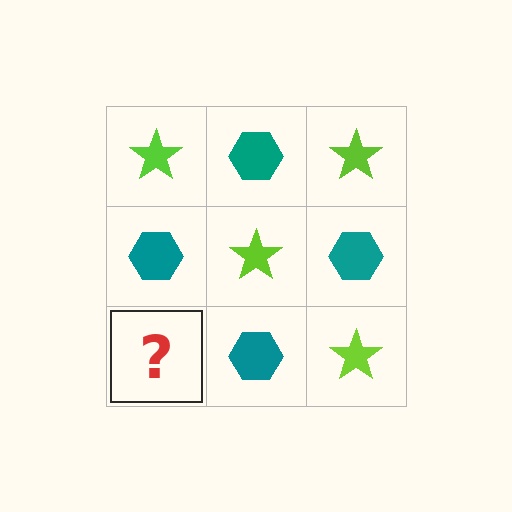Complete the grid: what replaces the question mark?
The question mark should be replaced with a lime star.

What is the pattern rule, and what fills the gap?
The rule is that it alternates lime star and teal hexagon in a checkerboard pattern. The gap should be filled with a lime star.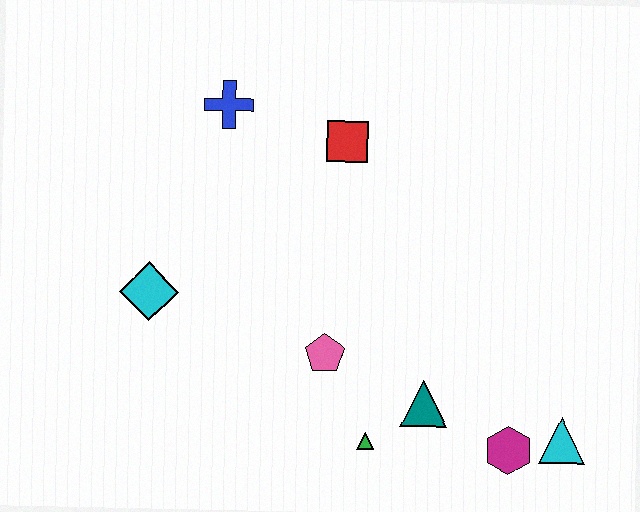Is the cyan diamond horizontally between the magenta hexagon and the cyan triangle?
No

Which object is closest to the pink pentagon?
The green triangle is closest to the pink pentagon.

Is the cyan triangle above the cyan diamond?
No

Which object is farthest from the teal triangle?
The blue cross is farthest from the teal triangle.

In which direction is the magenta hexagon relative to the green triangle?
The magenta hexagon is to the right of the green triangle.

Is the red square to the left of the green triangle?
Yes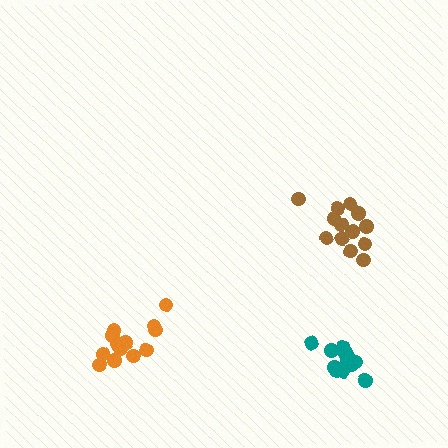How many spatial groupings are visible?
There are 3 spatial groupings.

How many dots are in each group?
Group 1: 15 dots, Group 2: 13 dots, Group 3: 12 dots (40 total).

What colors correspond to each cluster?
The clusters are colored: brown, orange, teal.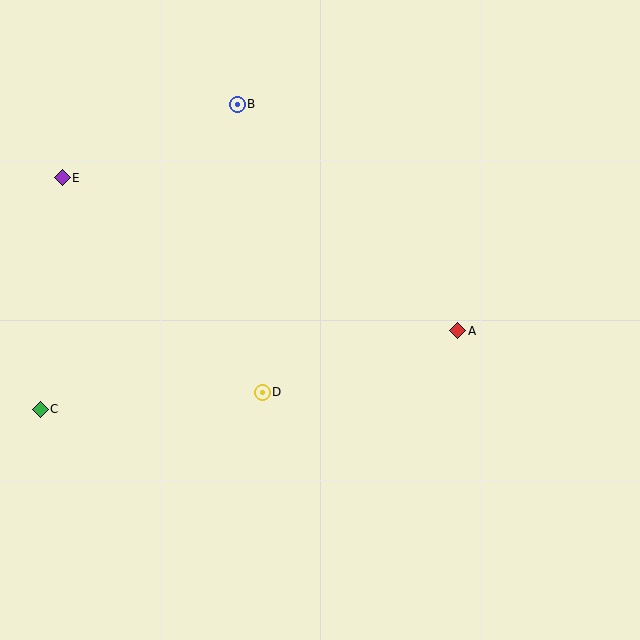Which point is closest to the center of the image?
Point D at (262, 392) is closest to the center.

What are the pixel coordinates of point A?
Point A is at (457, 331).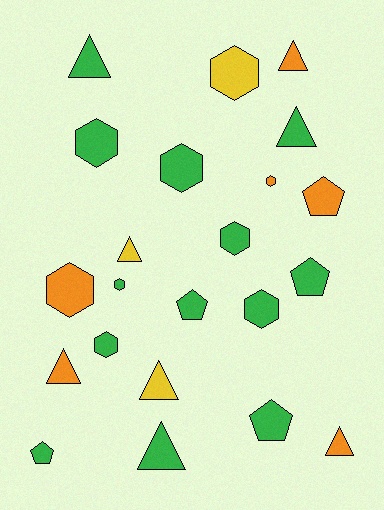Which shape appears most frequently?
Hexagon, with 9 objects.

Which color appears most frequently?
Green, with 13 objects.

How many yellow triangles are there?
There are 2 yellow triangles.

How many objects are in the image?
There are 22 objects.